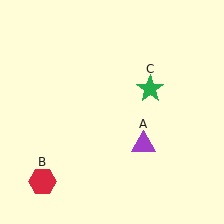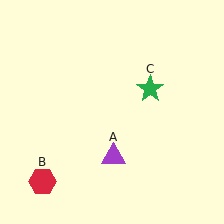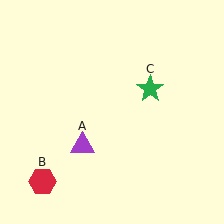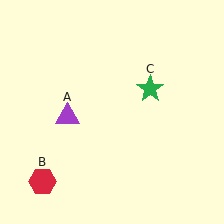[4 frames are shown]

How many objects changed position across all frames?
1 object changed position: purple triangle (object A).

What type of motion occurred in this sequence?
The purple triangle (object A) rotated clockwise around the center of the scene.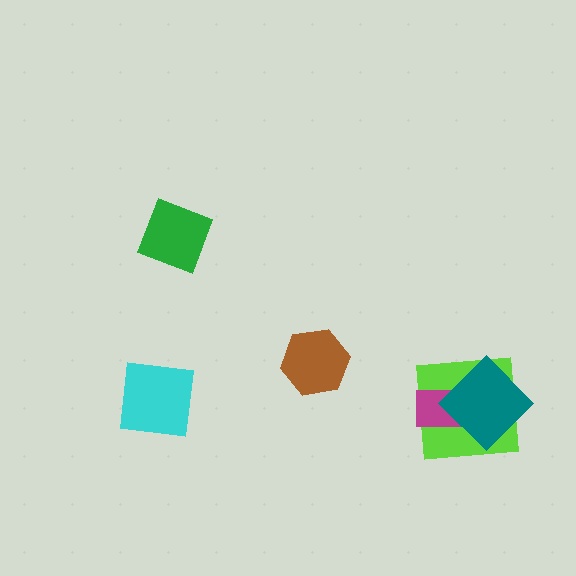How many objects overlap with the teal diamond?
2 objects overlap with the teal diamond.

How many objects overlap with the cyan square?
0 objects overlap with the cyan square.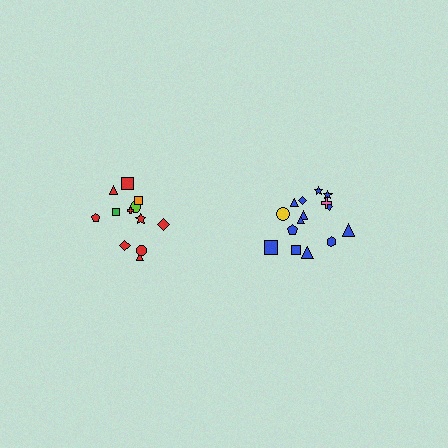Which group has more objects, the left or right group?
The right group.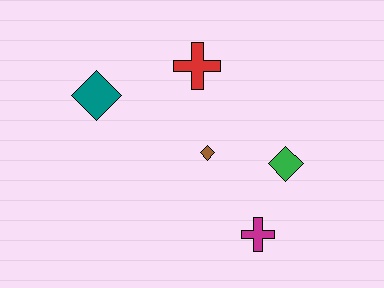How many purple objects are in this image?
There are no purple objects.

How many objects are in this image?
There are 5 objects.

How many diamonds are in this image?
There are 3 diamonds.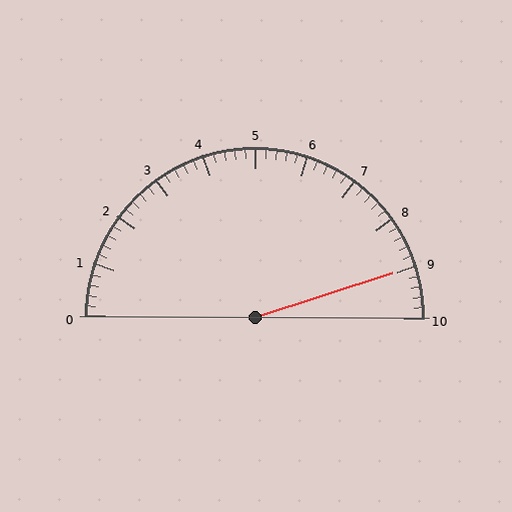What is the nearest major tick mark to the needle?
The nearest major tick mark is 9.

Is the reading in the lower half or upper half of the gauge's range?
The reading is in the upper half of the range (0 to 10).